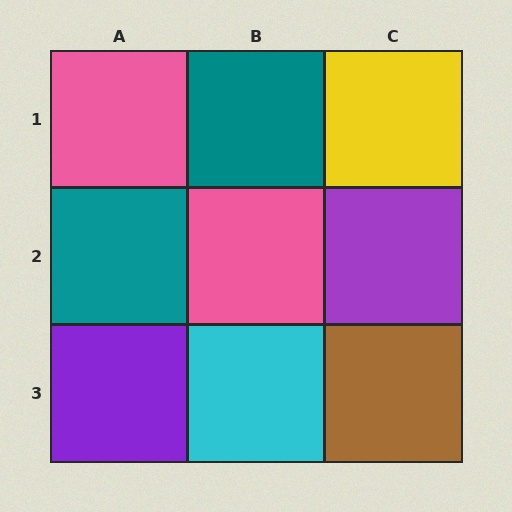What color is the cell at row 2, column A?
Teal.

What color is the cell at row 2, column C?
Purple.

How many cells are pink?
2 cells are pink.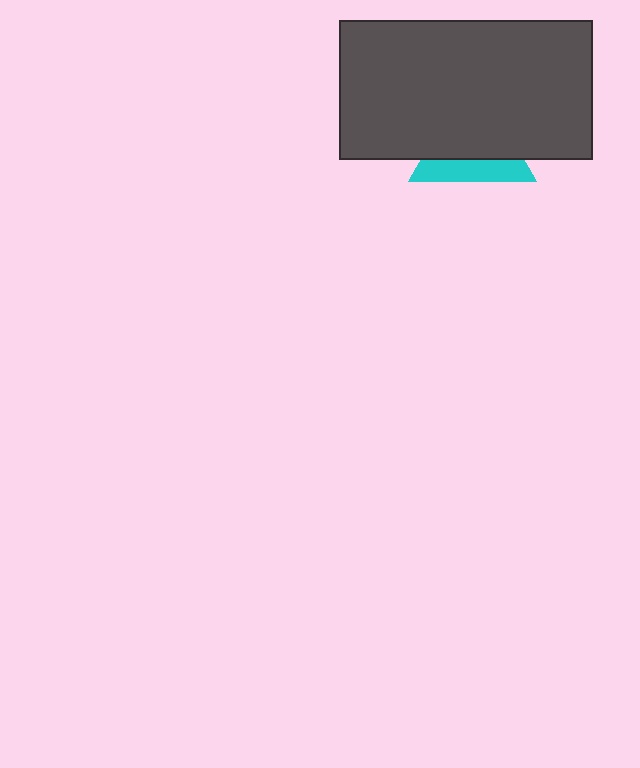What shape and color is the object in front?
The object in front is a dark gray rectangle.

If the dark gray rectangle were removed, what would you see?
You would see the complete cyan triangle.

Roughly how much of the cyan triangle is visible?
A small part of it is visible (roughly 35%).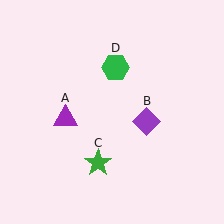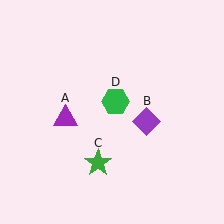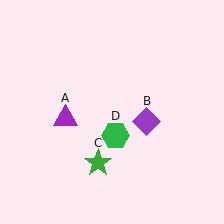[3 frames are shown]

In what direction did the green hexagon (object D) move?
The green hexagon (object D) moved down.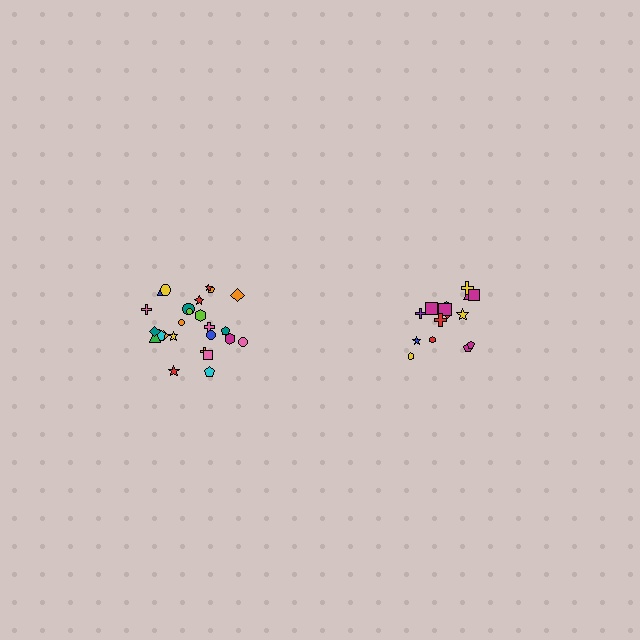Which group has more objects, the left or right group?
The left group.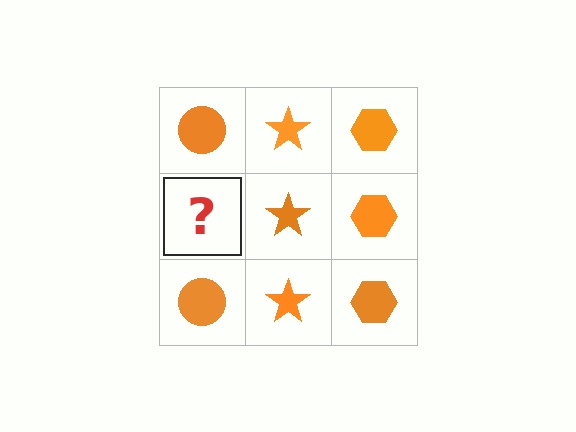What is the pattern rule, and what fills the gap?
The rule is that each column has a consistent shape. The gap should be filled with an orange circle.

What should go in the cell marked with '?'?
The missing cell should contain an orange circle.